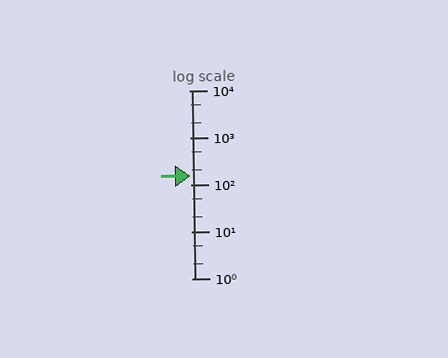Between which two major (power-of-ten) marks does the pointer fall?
The pointer is between 100 and 1000.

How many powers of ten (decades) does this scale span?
The scale spans 4 decades, from 1 to 10000.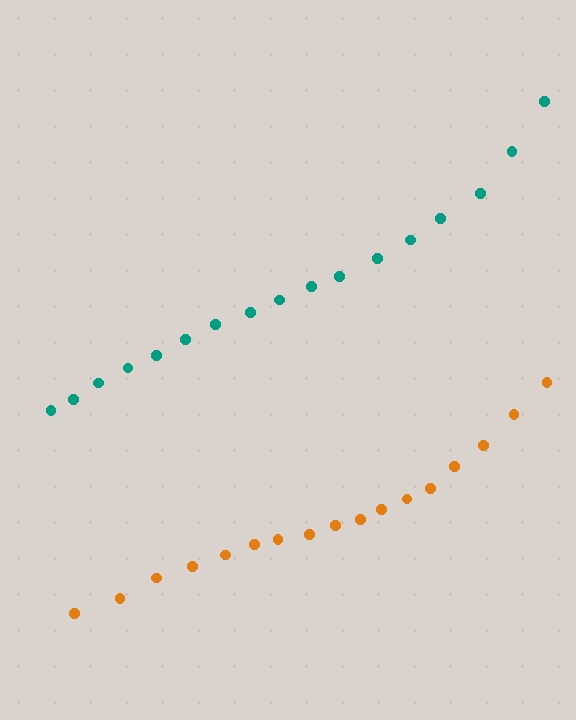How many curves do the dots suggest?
There are 2 distinct paths.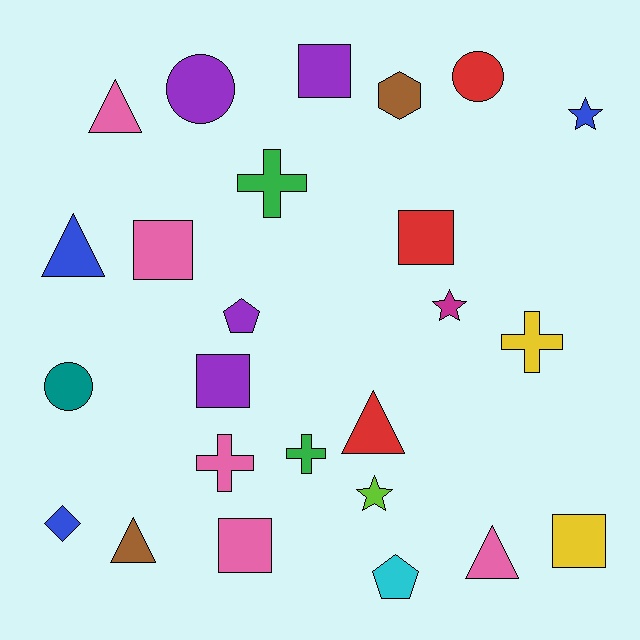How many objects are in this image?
There are 25 objects.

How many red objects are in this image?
There are 3 red objects.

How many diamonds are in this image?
There is 1 diamond.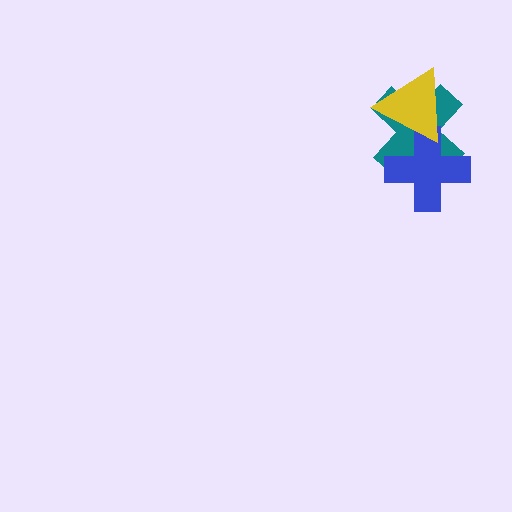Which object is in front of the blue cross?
The yellow triangle is in front of the blue cross.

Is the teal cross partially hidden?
Yes, it is partially covered by another shape.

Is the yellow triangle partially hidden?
No, no other shape covers it.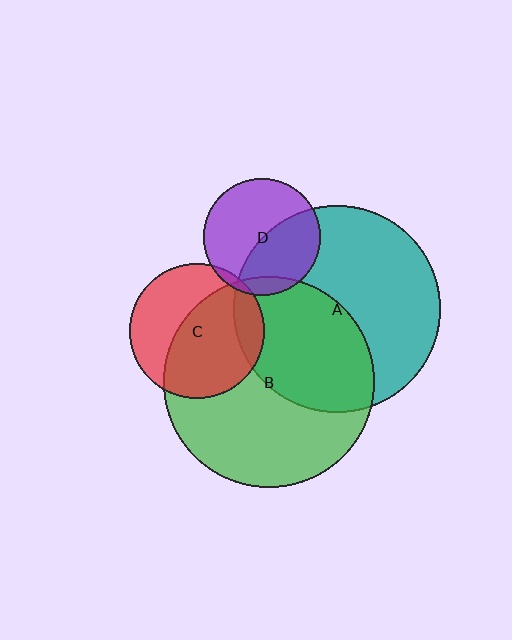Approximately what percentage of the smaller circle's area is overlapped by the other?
Approximately 15%.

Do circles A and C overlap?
Yes.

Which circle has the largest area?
Circle B (green).